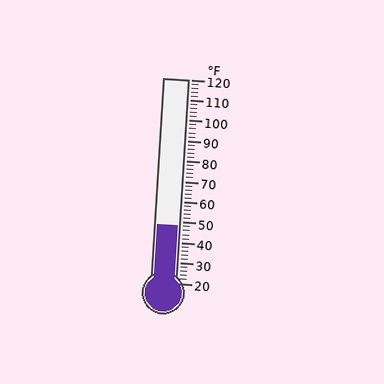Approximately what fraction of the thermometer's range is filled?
The thermometer is filled to approximately 30% of its range.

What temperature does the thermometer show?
The thermometer shows approximately 48°F.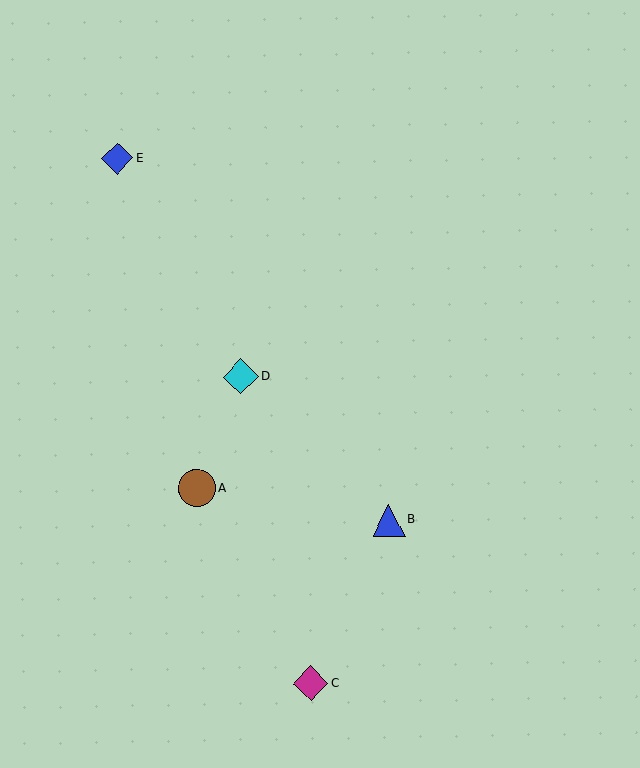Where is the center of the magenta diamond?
The center of the magenta diamond is at (311, 683).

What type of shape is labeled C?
Shape C is a magenta diamond.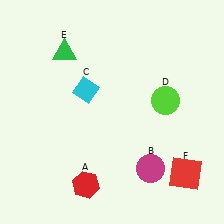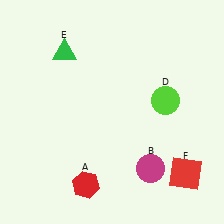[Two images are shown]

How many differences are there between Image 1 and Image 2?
There is 1 difference between the two images.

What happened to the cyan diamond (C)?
The cyan diamond (C) was removed in Image 2. It was in the top-left area of Image 1.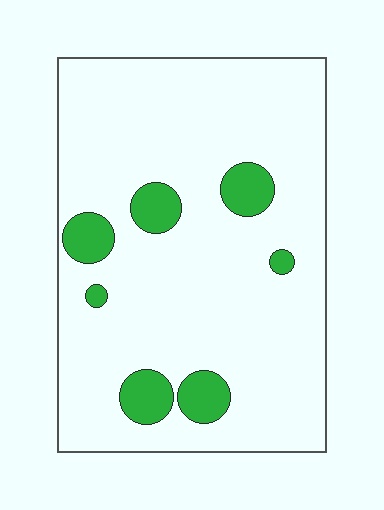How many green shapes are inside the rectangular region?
7.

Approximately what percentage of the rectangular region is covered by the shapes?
Approximately 10%.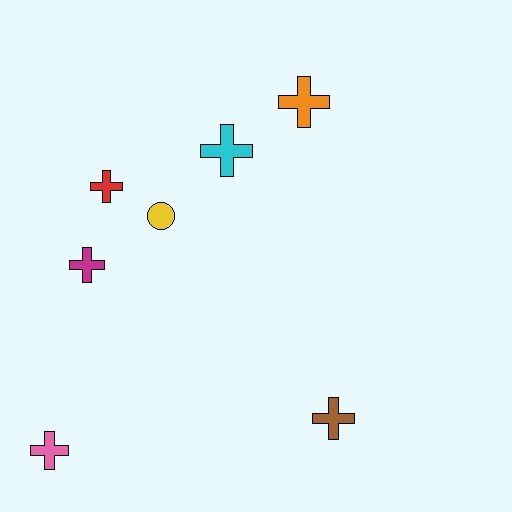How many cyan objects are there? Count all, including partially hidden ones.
There is 1 cyan object.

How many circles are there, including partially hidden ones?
There is 1 circle.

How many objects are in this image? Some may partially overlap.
There are 7 objects.